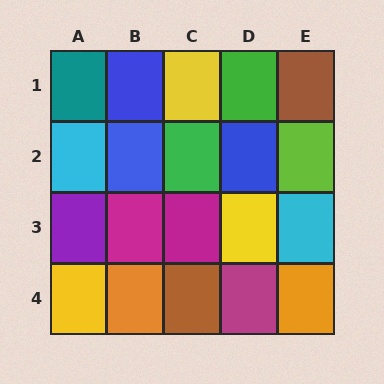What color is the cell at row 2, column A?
Cyan.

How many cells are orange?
2 cells are orange.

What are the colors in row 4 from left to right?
Yellow, orange, brown, magenta, orange.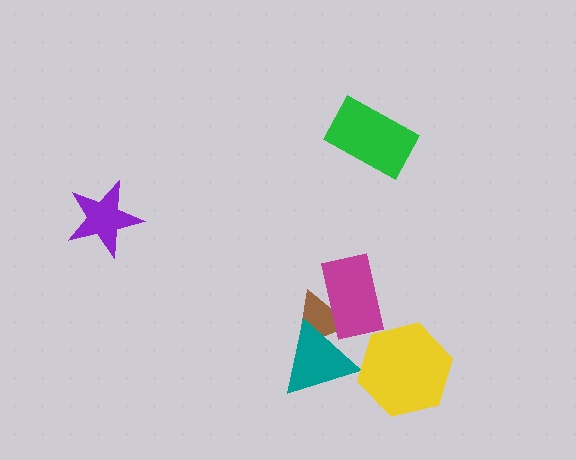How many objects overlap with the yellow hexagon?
0 objects overlap with the yellow hexagon.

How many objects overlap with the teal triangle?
2 objects overlap with the teal triangle.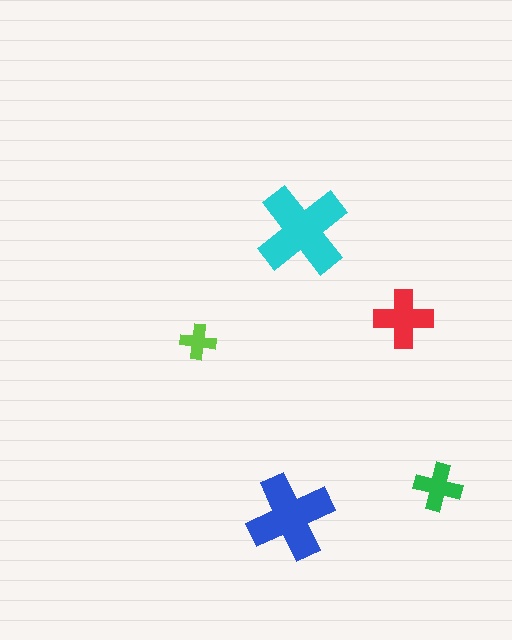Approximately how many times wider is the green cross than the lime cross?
About 1.5 times wider.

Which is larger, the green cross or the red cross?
The red one.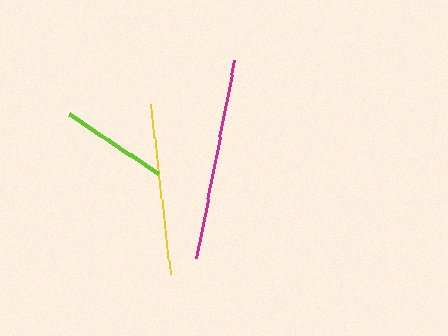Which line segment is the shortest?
The lime line is the shortest at approximately 107 pixels.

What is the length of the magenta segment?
The magenta segment is approximately 202 pixels long.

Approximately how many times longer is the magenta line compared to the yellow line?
The magenta line is approximately 1.2 times the length of the yellow line.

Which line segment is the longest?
The magenta line is the longest at approximately 202 pixels.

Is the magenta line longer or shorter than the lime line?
The magenta line is longer than the lime line.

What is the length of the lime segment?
The lime segment is approximately 107 pixels long.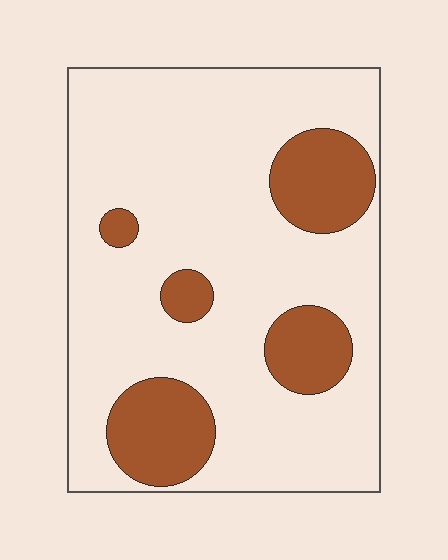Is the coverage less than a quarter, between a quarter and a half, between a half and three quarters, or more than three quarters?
Less than a quarter.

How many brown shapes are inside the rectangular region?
5.